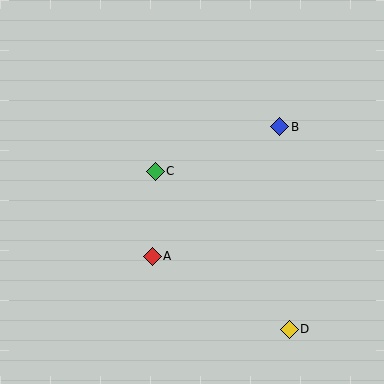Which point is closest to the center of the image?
Point C at (155, 171) is closest to the center.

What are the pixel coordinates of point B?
Point B is at (280, 127).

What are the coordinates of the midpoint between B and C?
The midpoint between B and C is at (217, 149).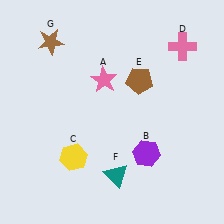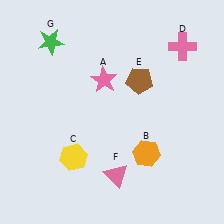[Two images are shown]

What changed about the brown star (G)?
In Image 1, G is brown. In Image 2, it changed to green.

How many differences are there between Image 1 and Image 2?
There are 3 differences between the two images.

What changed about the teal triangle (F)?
In Image 1, F is teal. In Image 2, it changed to pink.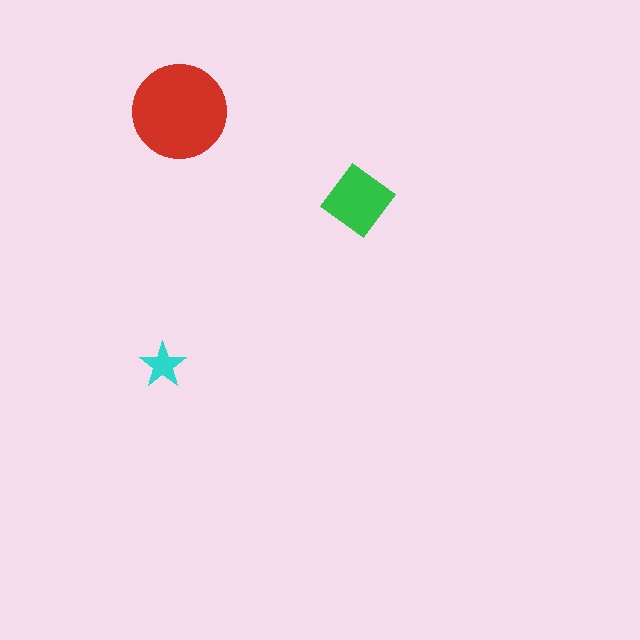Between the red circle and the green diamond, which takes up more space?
The red circle.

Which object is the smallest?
The cyan star.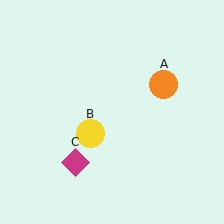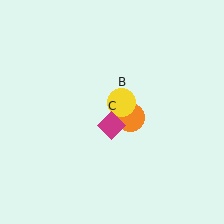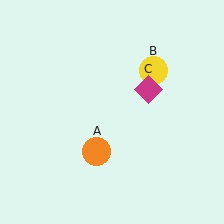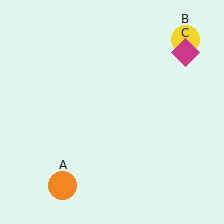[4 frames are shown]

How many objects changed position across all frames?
3 objects changed position: orange circle (object A), yellow circle (object B), magenta diamond (object C).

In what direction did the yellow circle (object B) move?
The yellow circle (object B) moved up and to the right.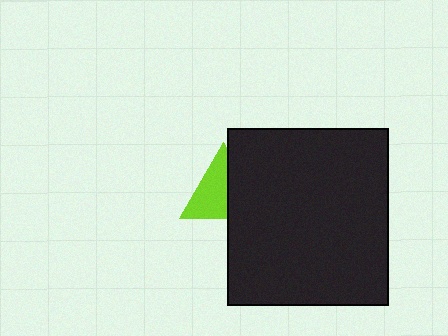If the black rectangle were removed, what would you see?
You would see the complete lime triangle.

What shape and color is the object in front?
The object in front is a black rectangle.